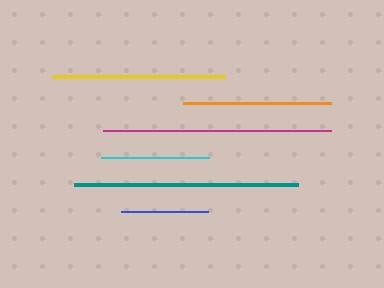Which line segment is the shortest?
The blue line is the shortest at approximately 86 pixels.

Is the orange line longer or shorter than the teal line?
The teal line is longer than the orange line.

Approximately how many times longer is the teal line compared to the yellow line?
The teal line is approximately 1.3 times the length of the yellow line.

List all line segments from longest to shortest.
From longest to shortest: magenta, teal, yellow, orange, cyan, blue.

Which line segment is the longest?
The magenta line is the longest at approximately 228 pixels.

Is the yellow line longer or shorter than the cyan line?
The yellow line is longer than the cyan line.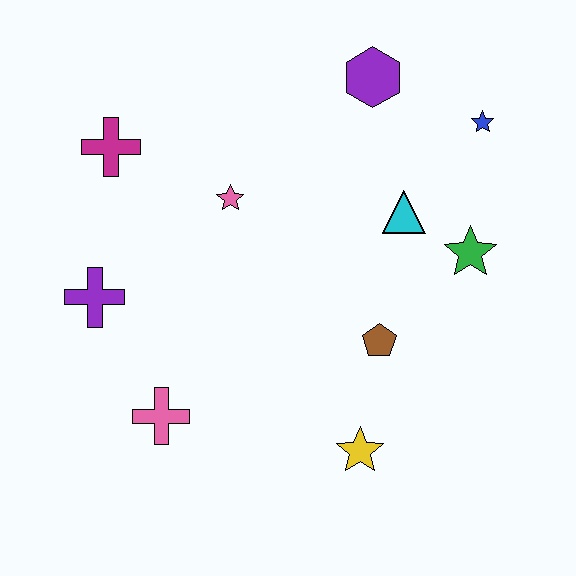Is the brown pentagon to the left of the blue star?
Yes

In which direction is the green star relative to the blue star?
The green star is below the blue star.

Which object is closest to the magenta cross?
The pink star is closest to the magenta cross.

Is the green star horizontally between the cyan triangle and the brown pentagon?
No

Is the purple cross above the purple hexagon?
No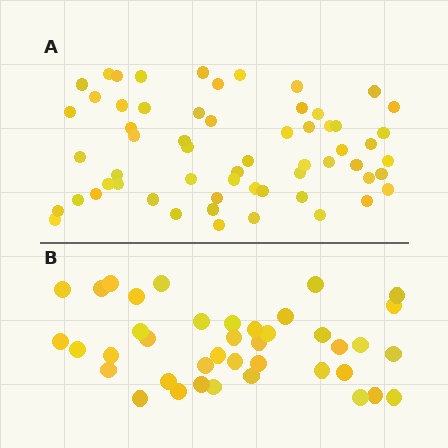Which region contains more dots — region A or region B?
Region A (the top region) has more dots.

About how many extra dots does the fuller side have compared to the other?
Region A has approximately 20 more dots than region B.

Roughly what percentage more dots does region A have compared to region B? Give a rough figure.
About 50% more.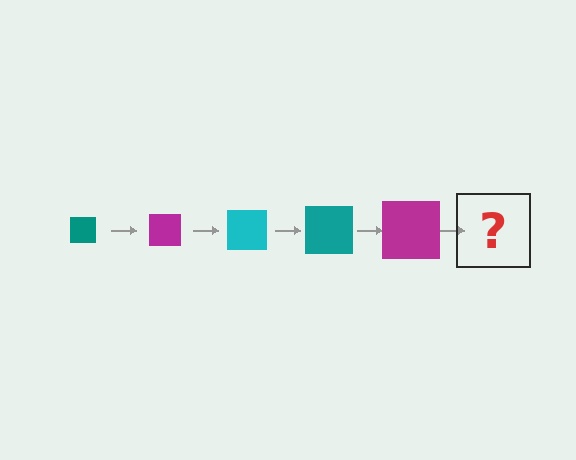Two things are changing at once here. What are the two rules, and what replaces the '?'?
The two rules are that the square grows larger each step and the color cycles through teal, magenta, and cyan. The '?' should be a cyan square, larger than the previous one.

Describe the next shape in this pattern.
It should be a cyan square, larger than the previous one.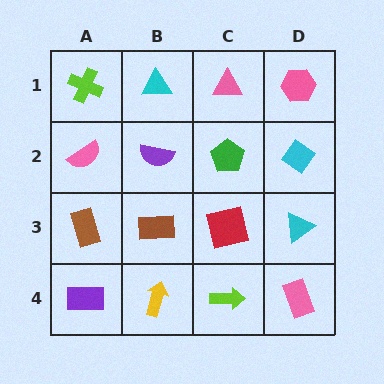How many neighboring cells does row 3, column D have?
3.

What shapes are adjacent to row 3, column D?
A cyan diamond (row 2, column D), a pink rectangle (row 4, column D), a red square (row 3, column C).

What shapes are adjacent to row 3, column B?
A purple semicircle (row 2, column B), a yellow arrow (row 4, column B), a brown rectangle (row 3, column A), a red square (row 3, column C).